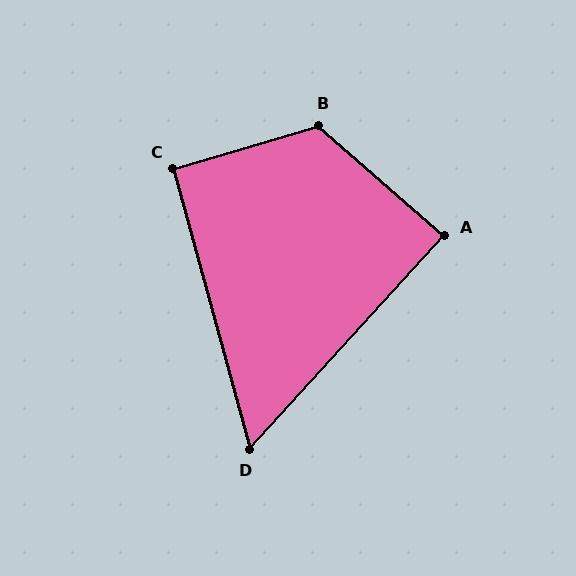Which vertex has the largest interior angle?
B, at approximately 122 degrees.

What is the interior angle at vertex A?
Approximately 89 degrees (approximately right).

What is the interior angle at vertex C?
Approximately 91 degrees (approximately right).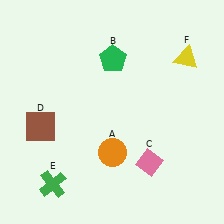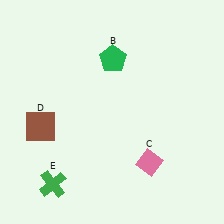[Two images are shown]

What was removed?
The orange circle (A), the yellow triangle (F) were removed in Image 2.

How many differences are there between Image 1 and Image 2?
There are 2 differences between the two images.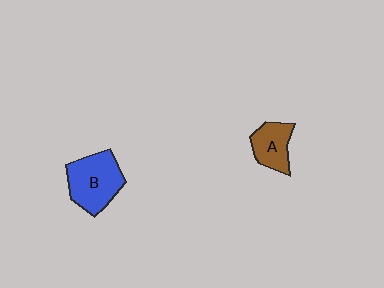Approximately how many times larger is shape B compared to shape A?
Approximately 1.6 times.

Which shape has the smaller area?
Shape A (brown).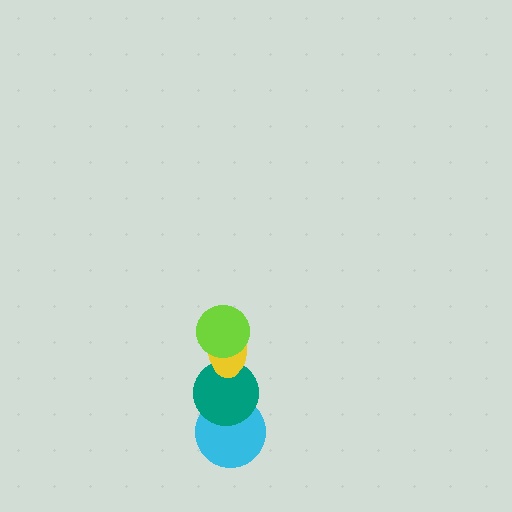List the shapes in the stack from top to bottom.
From top to bottom: the lime circle, the yellow ellipse, the teal circle, the cyan circle.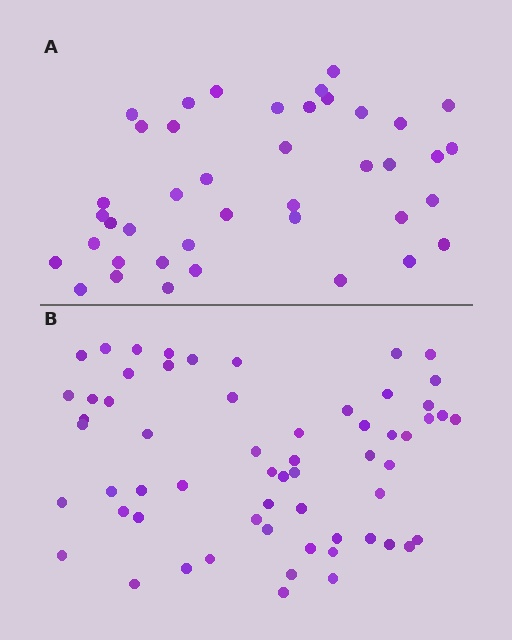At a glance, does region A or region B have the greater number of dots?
Region B (the bottom region) has more dots.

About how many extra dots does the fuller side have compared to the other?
Region B has approximately 20 more dots than region A.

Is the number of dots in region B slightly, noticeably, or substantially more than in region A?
Region B has substantially more. The ratio is roughly 1.5 to 1.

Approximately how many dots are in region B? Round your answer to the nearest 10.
About 60 dots.